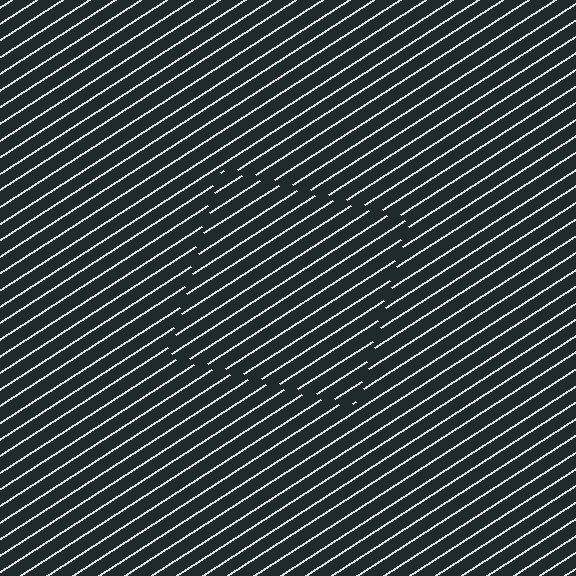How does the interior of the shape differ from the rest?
The interior of the shape contains the same grating, shifted by half a period — the contour is defined by the phase discontinuity where line-ends from the inner and outer gratings abut.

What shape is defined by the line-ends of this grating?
An illusory square. The interior of the shape contains the same grating, shifted by half a period — the contour is defined by the phase discontinuity where line-ends from the inner and outer gratings abut.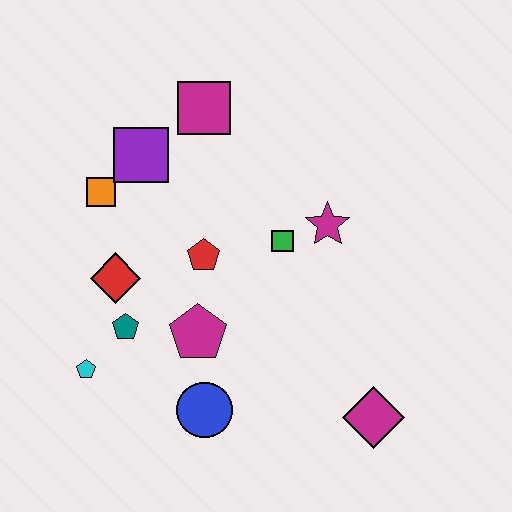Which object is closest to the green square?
The magenta star is closest to the green square.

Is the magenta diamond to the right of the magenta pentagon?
Yes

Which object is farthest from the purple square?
The magenta diamond is farthest from the purple square.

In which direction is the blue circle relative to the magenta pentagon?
The blue circle is below the magenta pentagon.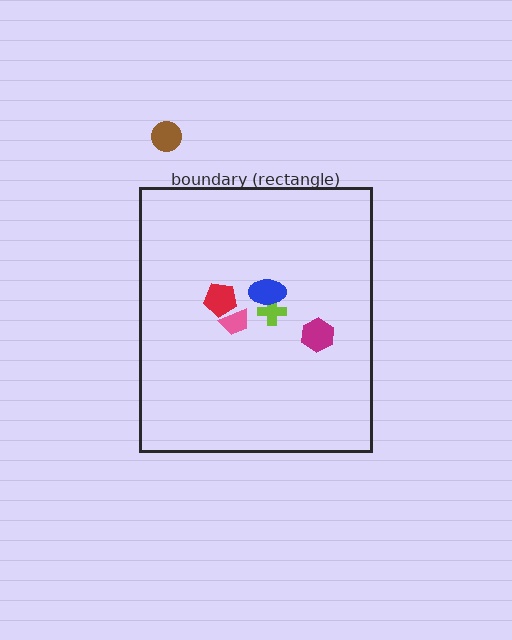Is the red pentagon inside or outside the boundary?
Inside.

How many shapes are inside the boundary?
5 inside, 1 outside.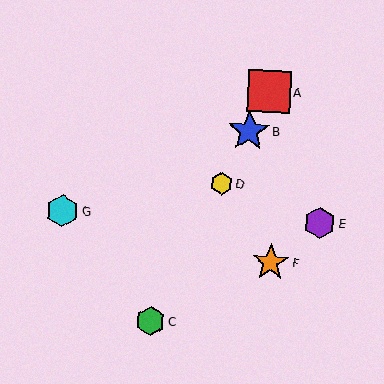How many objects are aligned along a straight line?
4 objects (A, B, C, D) are aligned along a straight line.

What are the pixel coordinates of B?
Object B is at (249, 131).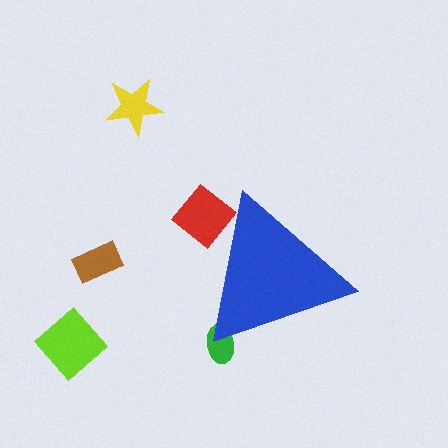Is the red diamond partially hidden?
Yes, the red diamond is partially hidden behind the blue triangle.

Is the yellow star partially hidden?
No, the yellow star is fully visible.